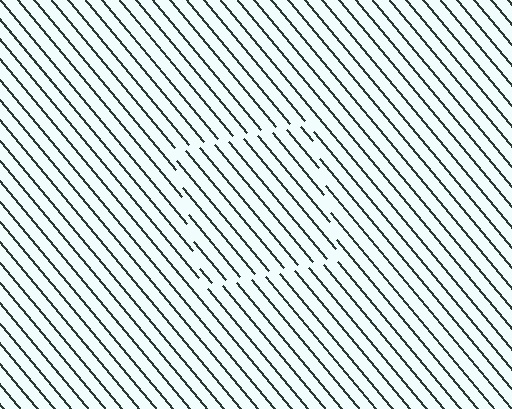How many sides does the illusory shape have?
4 sides — the line-ends trace a square.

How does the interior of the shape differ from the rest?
The interior of the shape contains the same grating, shifted by half a period — the contour is defined by the phase discontinuity where line-ends from the inner and outer gratings abut.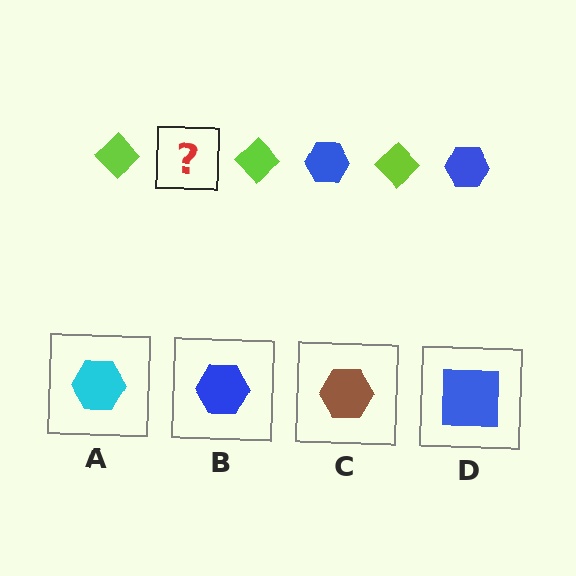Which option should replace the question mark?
Option B.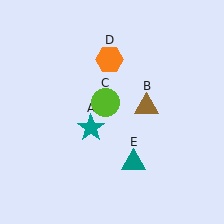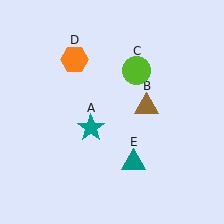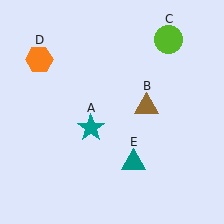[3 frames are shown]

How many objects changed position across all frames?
2 objects changed position: lime circle (object C), orange hexagon (object D).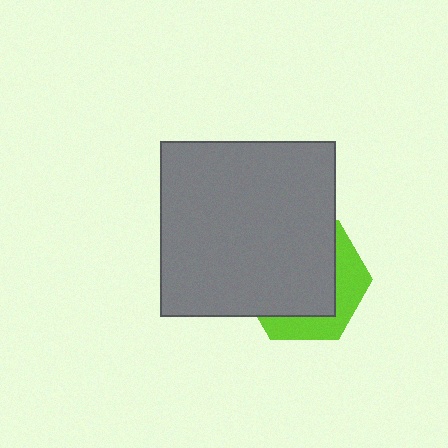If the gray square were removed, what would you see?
You would see the complete lime hexagon.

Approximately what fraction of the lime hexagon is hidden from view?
Roughly 67% of the lime hexagon is hidden behind the gray square.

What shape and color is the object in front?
The object in front is a gray square.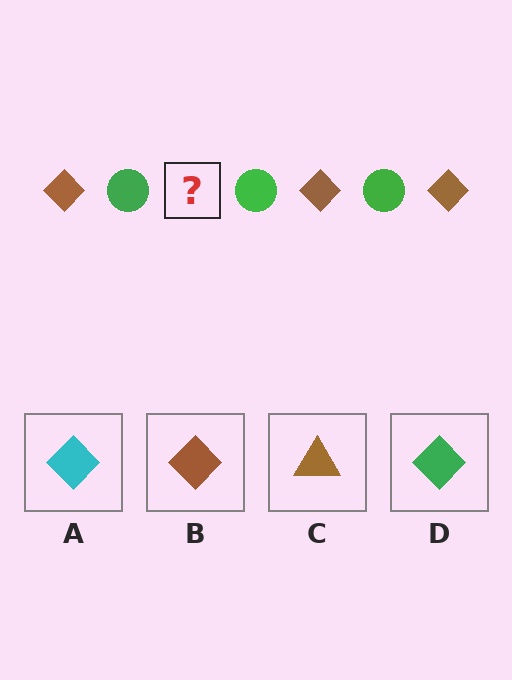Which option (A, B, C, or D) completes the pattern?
B.